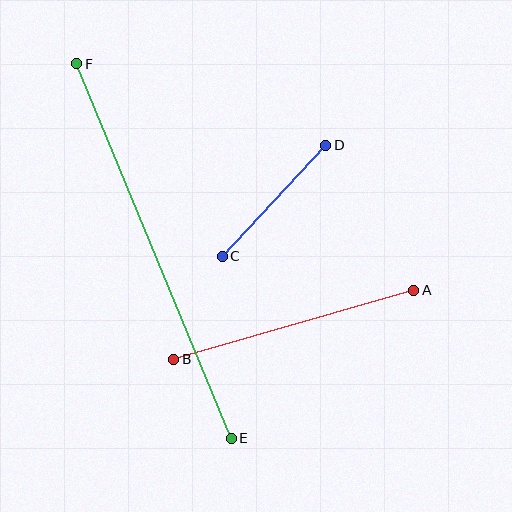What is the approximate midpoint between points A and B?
The midpoint is at approximately (294, 325) pixels.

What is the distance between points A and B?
The distance is approximately 250 pixels.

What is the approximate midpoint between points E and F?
The midpoint is at approximately (154, 251) pixels.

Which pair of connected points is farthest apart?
Points E and F are farthest apart.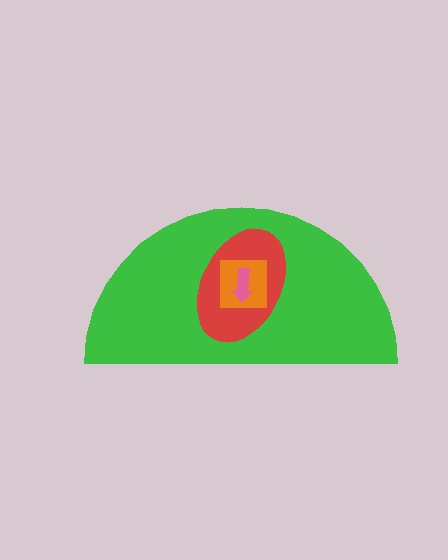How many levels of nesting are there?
4.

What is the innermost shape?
The pink arrow.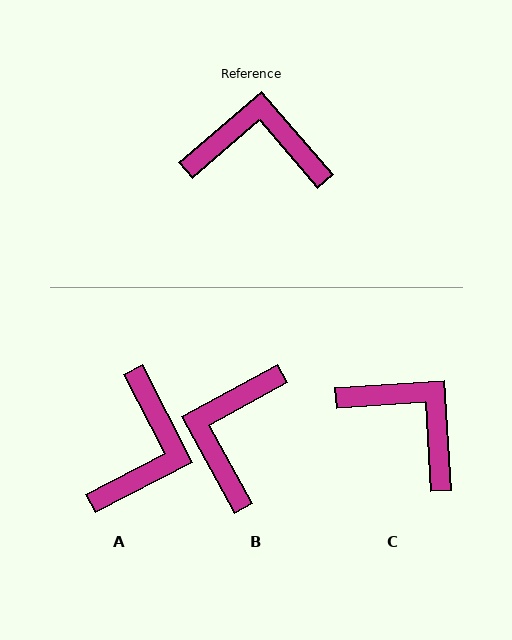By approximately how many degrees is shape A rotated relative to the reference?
Approximately 103 degrees clockwise.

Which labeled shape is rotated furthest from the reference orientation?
A, about 103 degrees away.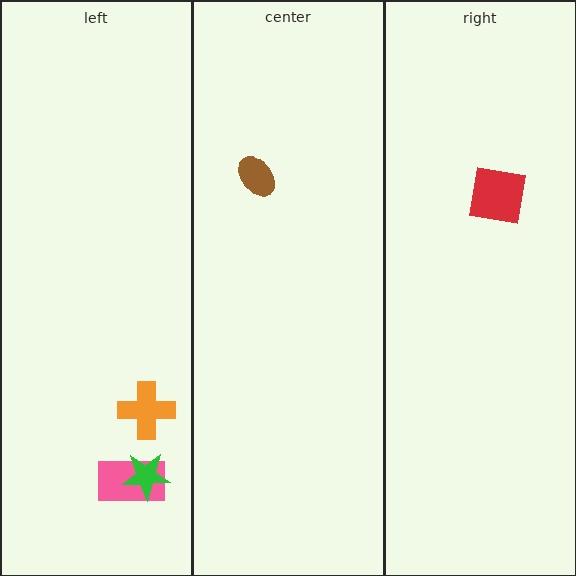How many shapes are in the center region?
1.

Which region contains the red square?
The right region.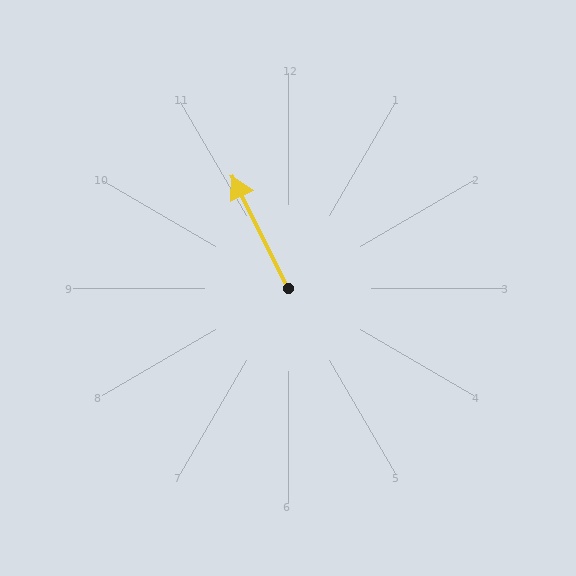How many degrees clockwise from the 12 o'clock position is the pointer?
Approximately 333 degrees.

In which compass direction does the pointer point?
Northwest.